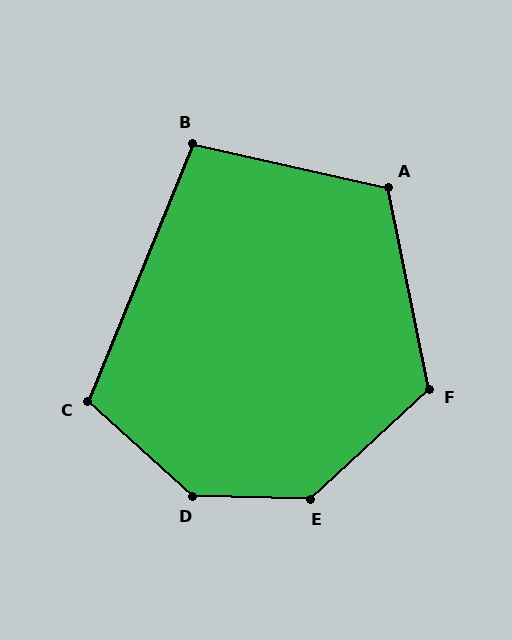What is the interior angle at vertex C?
Approximately 110 degrees (obtuse).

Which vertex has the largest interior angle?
D, at approximately 139 degrees.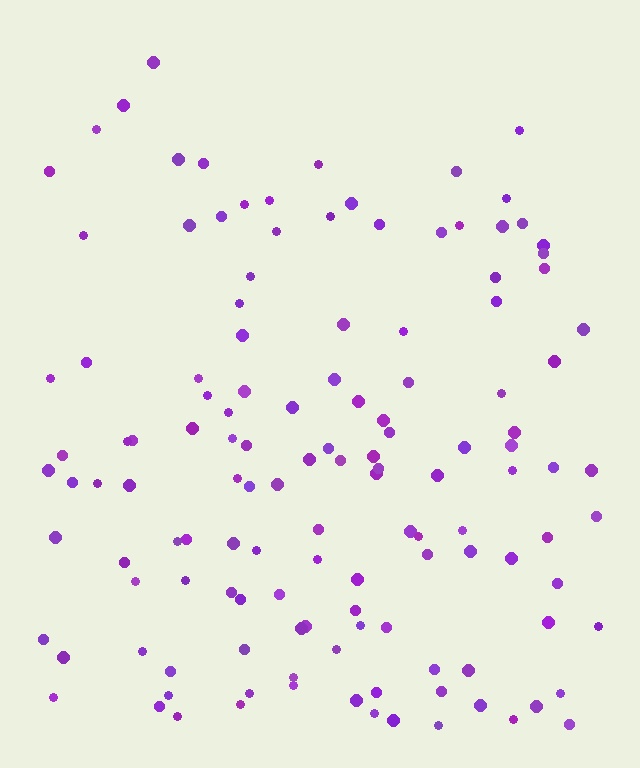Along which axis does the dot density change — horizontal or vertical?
Vertical.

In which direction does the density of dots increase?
From top to bottom, with the bottom side densest.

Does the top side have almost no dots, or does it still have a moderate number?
Still a moderate number, just noticeably fewer than the bottom.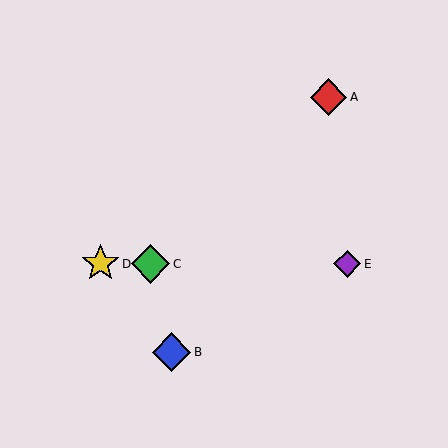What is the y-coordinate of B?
Object B is at y≈352.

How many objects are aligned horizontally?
3 objects (C, D, E) are aligned horizontally.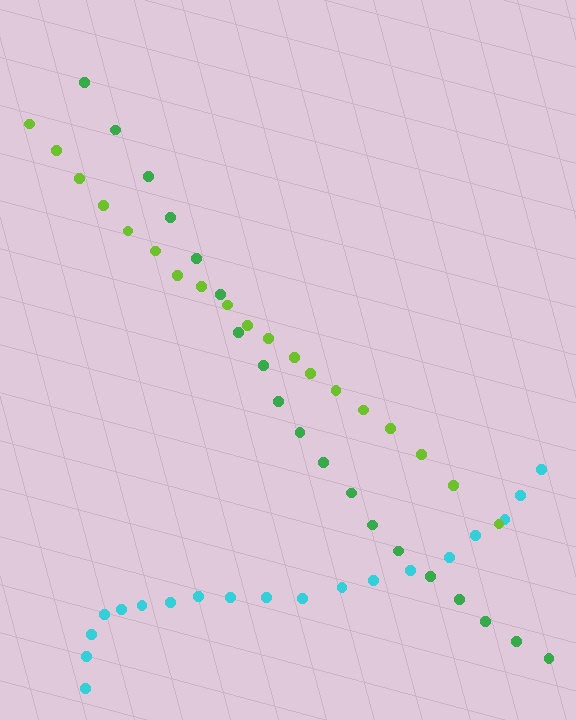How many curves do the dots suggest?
There are 3 distinct paths.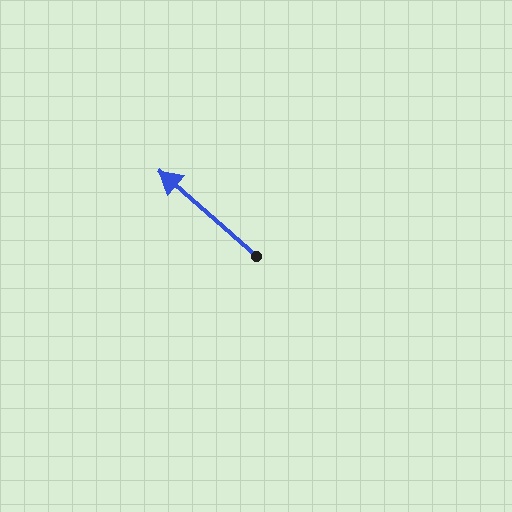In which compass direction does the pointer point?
Northwest.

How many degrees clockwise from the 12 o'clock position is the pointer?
Approximately 311 degrees.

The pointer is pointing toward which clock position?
Roughly 10 o'clock.